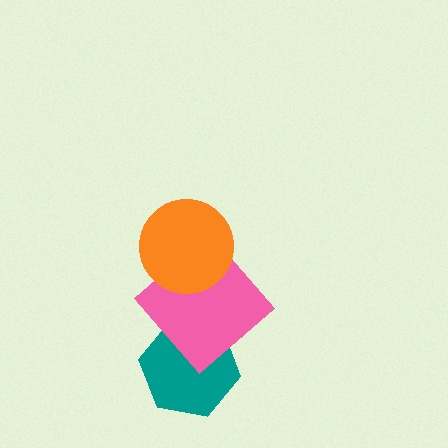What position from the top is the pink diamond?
The pink diamond is 2nd from the top.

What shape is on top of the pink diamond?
The orange circle is on top of the pink diamond.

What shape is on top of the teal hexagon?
The pink diamond is on top of the teal hexagon.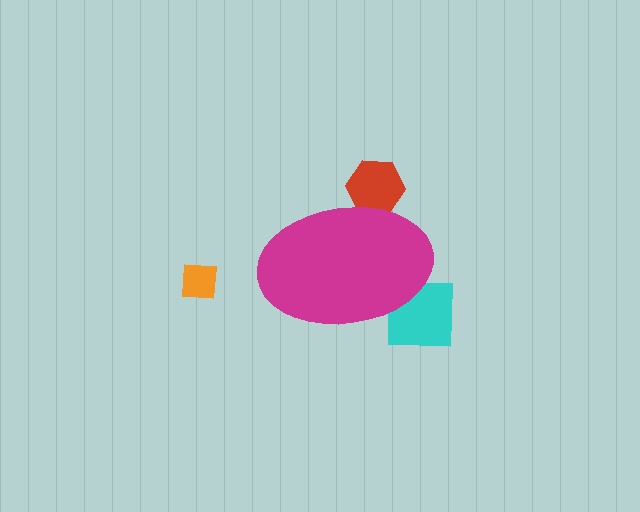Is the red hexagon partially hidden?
Yes, the red hexagon is partially hidden behind the magenta ellipse.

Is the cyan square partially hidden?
Yes, the cyan square is partially hidden behind the magenta ellipse.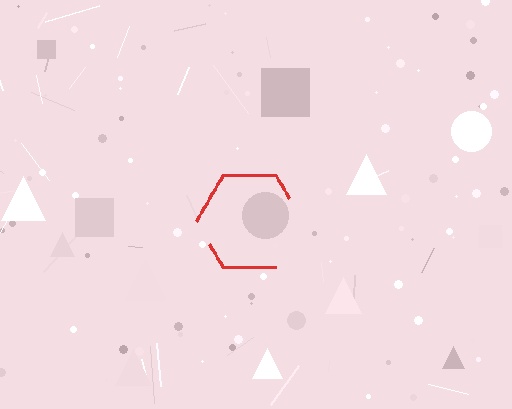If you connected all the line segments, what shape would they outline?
They would outline a hexagon.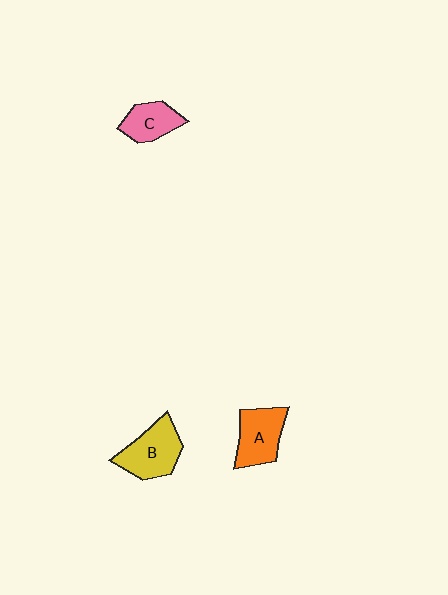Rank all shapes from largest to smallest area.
From largest to smallest: B (yellow), A (orange), C (pink).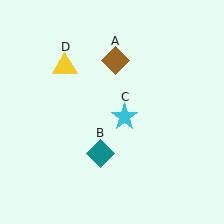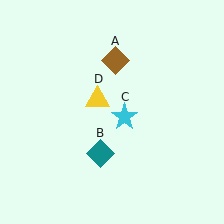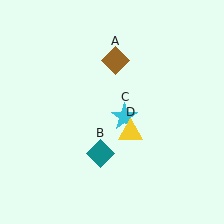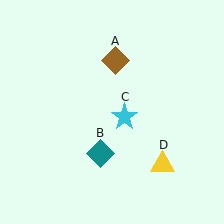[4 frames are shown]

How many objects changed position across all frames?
1 object changed position: yellow triangle (object D).